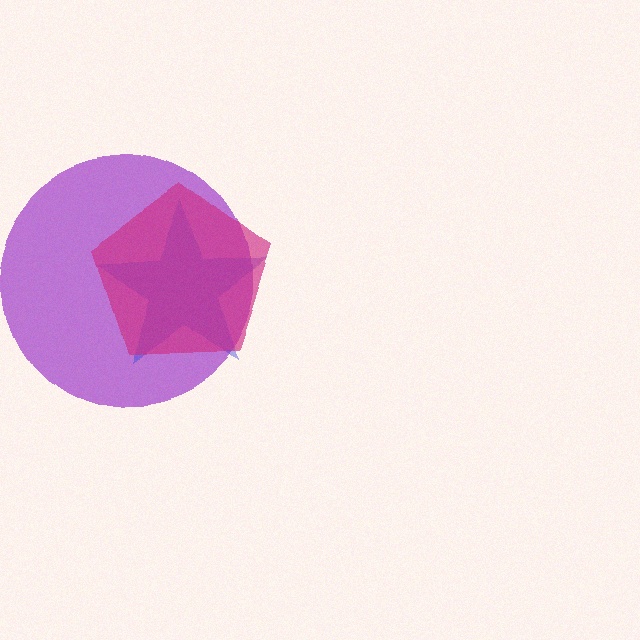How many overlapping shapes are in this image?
There are 3 overlapping shapes in the image.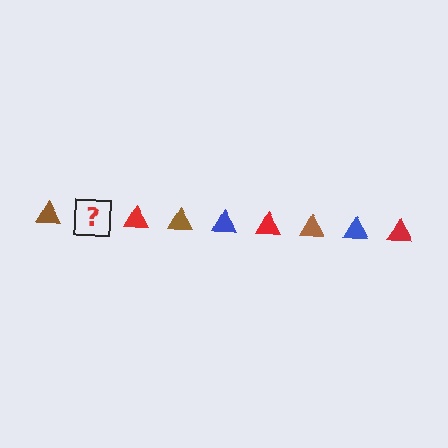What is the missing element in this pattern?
The missing element is a blue triangle.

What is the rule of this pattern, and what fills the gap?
The rule is that the pattern cycles through brown, blue, red triangles. The gap should be filled with a blue triangle.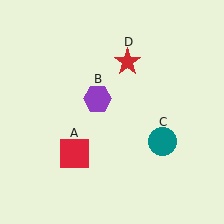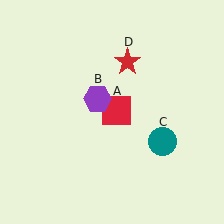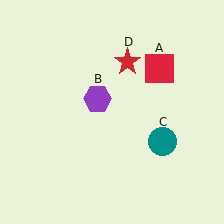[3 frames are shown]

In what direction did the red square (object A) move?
The red square (object A) moved up and to the right.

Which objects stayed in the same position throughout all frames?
Purple hexagon (object B) and teal circle (object C) and red star (object D) remained stationary.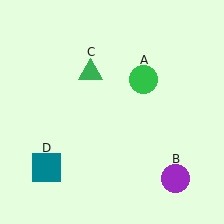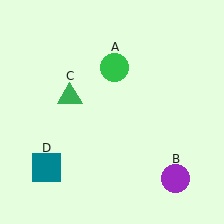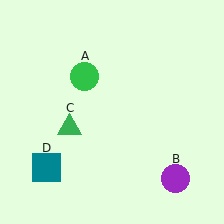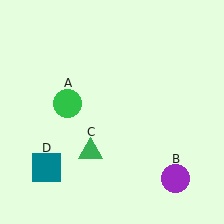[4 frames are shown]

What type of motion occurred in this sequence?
The green circle (object A), green triangle (object C) rotated counterclockwise around the center of the scene.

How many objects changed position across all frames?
2 objects changed position: green circle (object A), green triangle (object C).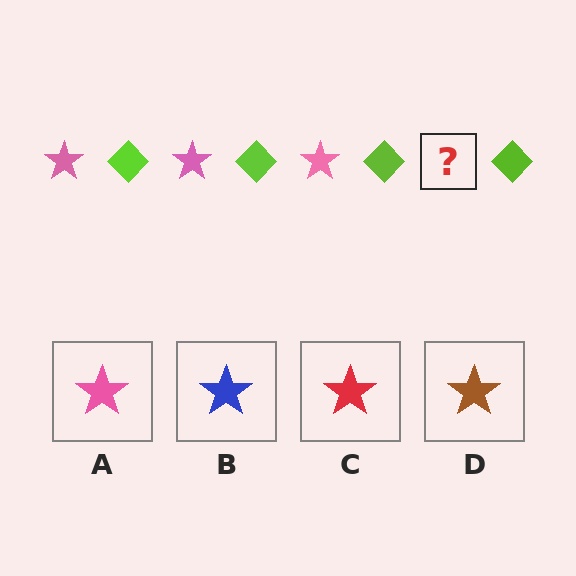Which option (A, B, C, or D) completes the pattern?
A.